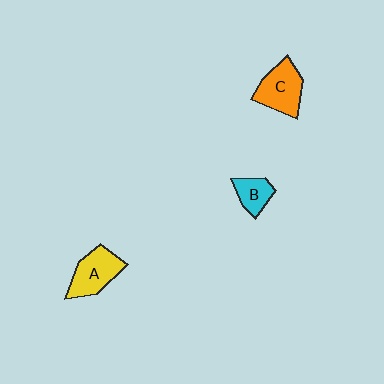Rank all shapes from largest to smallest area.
From largest to smallest: C (orange), A (yellow), B (cyan).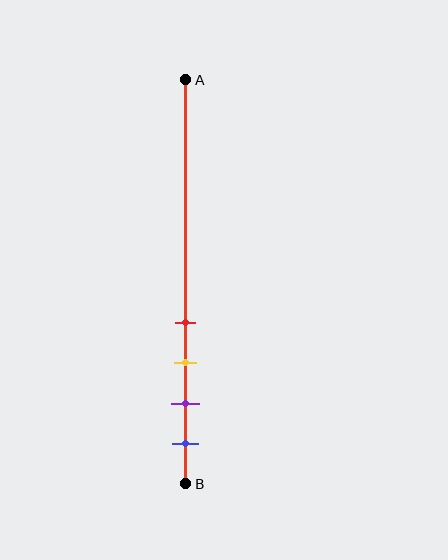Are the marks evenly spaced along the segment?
Yes, the marks are approximately evenly spaced.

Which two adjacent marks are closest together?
The red and yellow marks are the closest adjacent pair.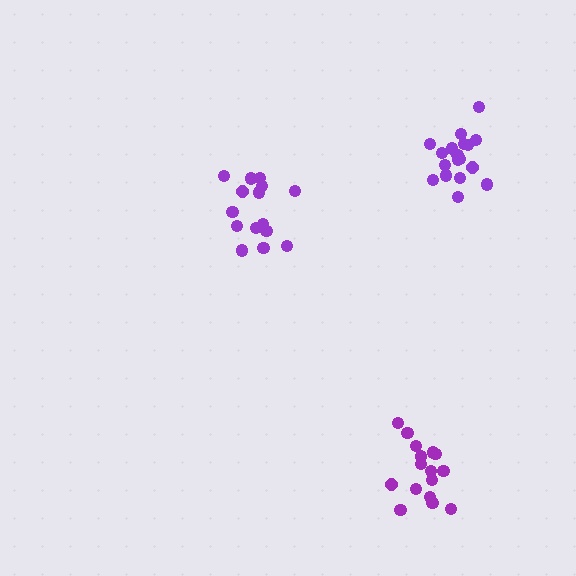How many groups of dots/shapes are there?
There are 3 groups.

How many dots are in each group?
Group 1: 15 dots, Group 2: 18 dots, Group 3: 16 dots (49 total).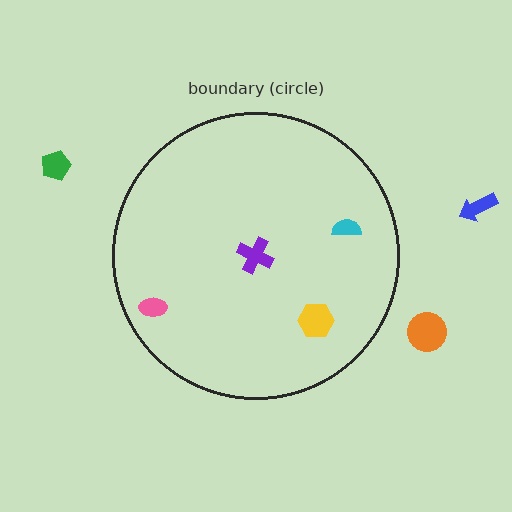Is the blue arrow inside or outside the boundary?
Outside.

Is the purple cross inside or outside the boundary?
Inside.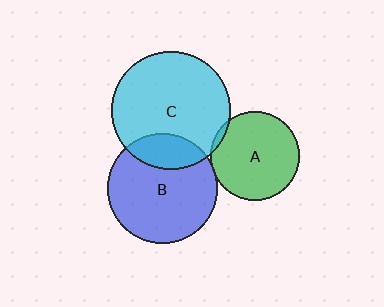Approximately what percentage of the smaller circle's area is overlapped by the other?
Approximately 20%.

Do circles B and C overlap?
Yes.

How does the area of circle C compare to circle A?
Approximately 1.8 times.